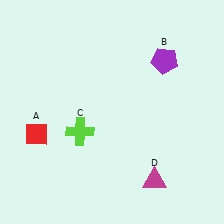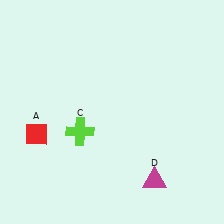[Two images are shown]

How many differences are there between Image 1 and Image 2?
There is 1 difference between the two images.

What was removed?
The purple pentagon (B) was removed in Image 2.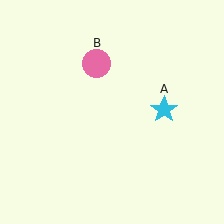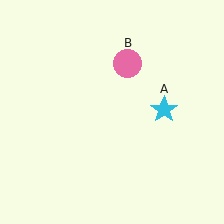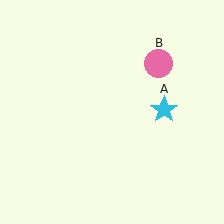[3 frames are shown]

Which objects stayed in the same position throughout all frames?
Cyan star (object A) remained stationary.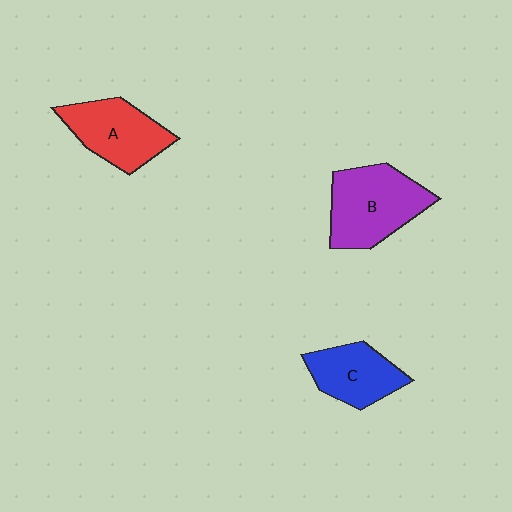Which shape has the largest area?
Shape B (purple).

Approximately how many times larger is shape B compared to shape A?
Approximately 1.2 times.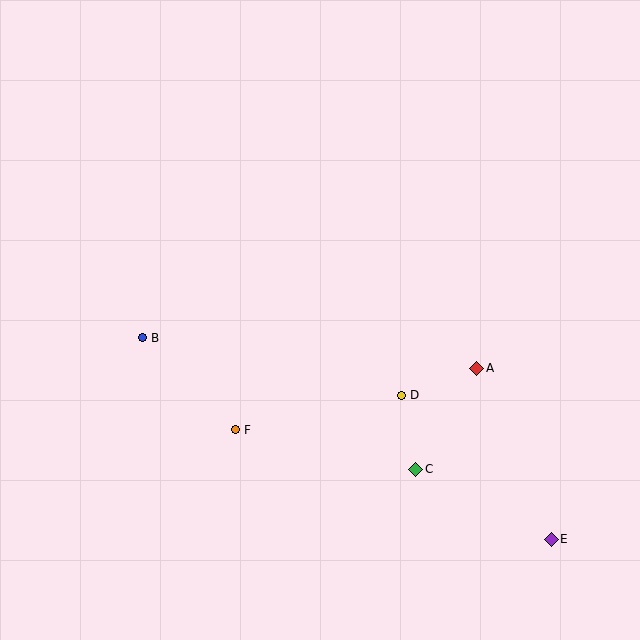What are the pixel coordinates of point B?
Point B is at (142, 338).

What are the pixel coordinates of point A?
Point A is at (477, 368).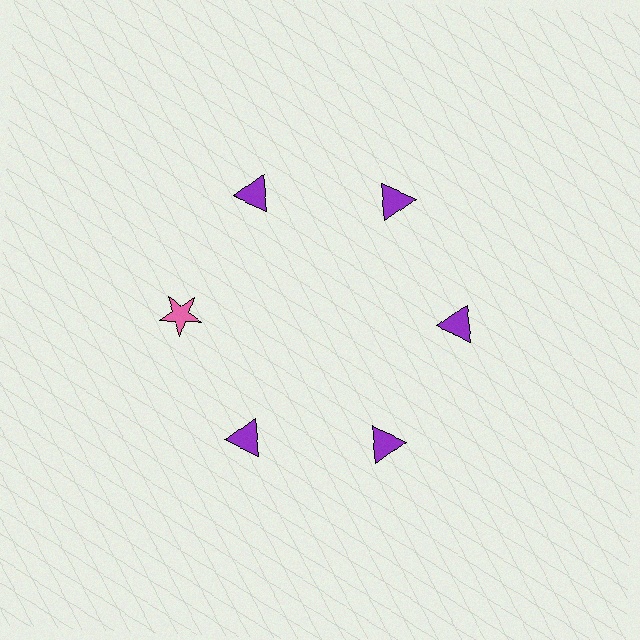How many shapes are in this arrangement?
There are 6 shapes arranged in a ring pattern.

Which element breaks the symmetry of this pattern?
The pink star at roughly the 9 o'clock position breaks the symmetry. All other shapes are purple triangles.